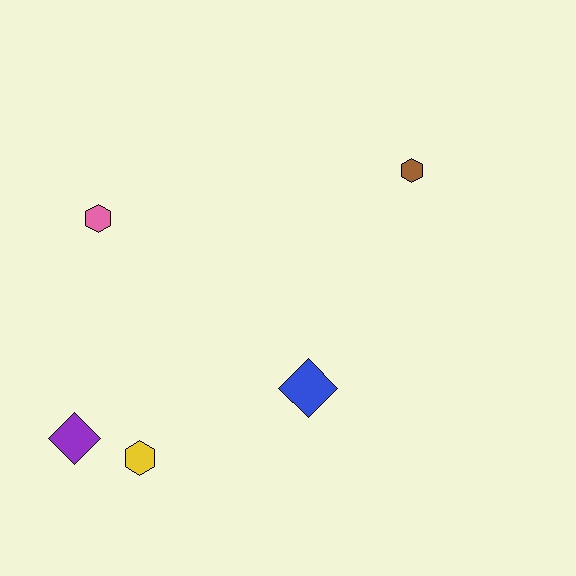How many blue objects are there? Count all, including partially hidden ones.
There is 1 blue object.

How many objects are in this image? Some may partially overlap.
There are 5 objects.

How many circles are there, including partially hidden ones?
There are no circles.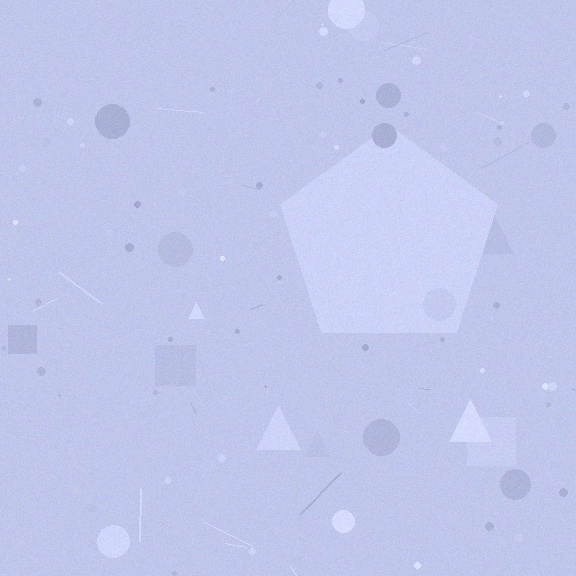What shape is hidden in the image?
A pentagon is hidden in the image.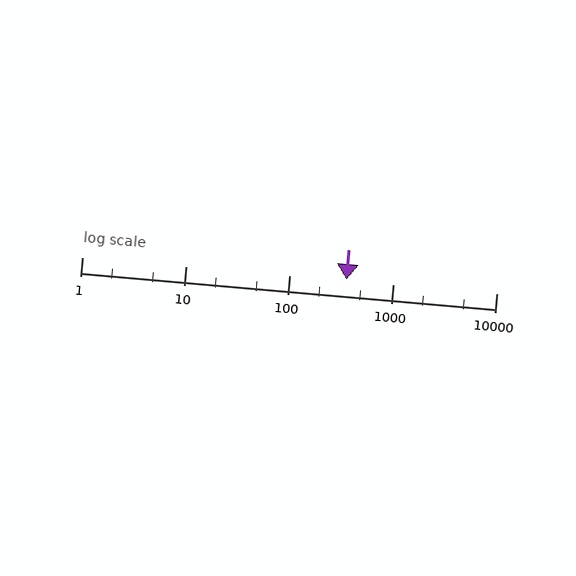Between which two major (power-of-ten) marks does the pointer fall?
The pointer is between 100 and 1000.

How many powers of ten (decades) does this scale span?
The scale spans 4 decades, from 1 to 10000.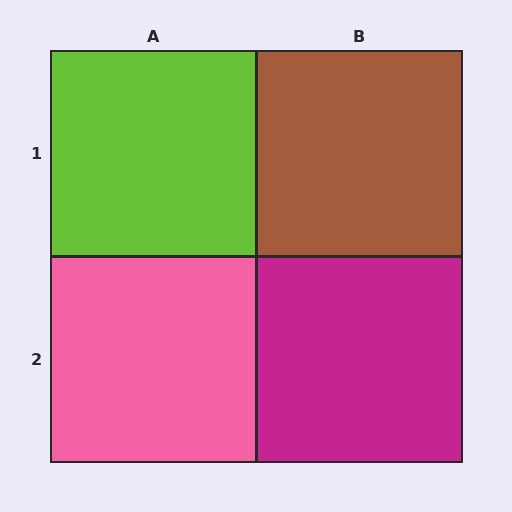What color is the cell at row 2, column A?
Pink.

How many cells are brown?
1 cell is brown.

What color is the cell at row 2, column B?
Magenta.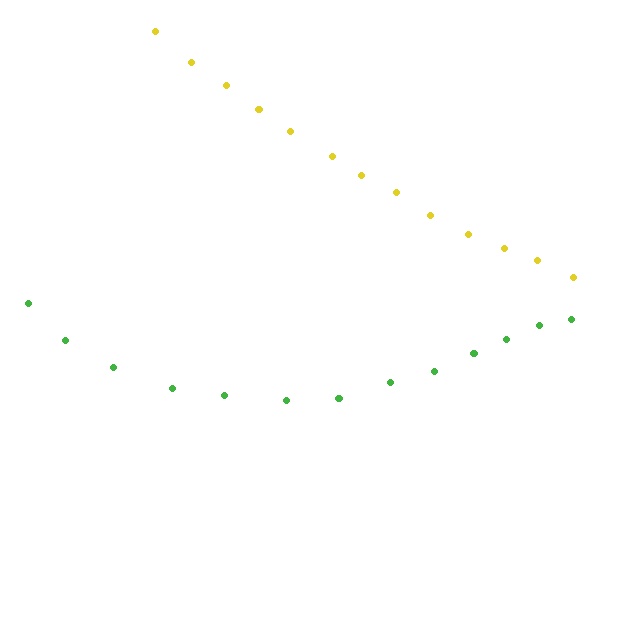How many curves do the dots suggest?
There are 2 distinct paths.